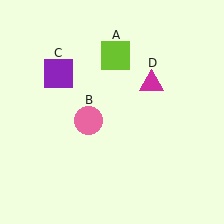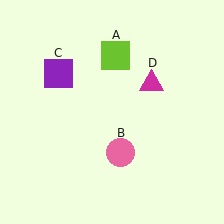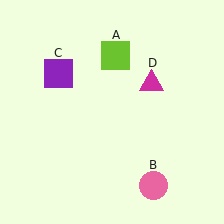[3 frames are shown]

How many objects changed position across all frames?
1 object changed position: pink circle (object B).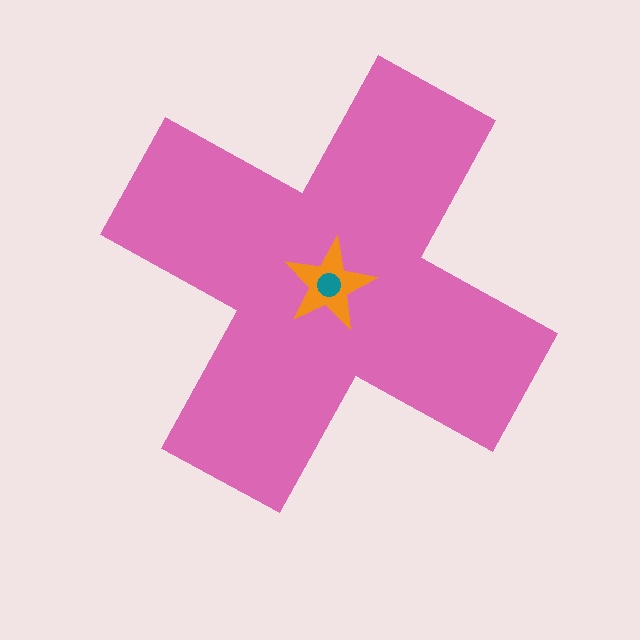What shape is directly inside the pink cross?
The orange star.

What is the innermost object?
The teal circle.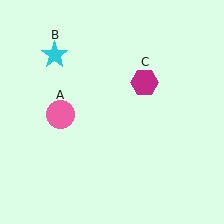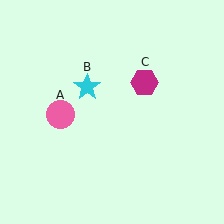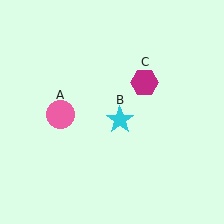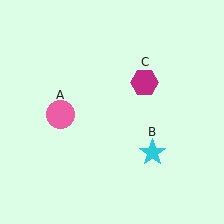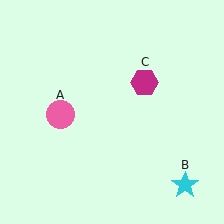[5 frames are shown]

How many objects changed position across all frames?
1 object changed position: cyan star (object B).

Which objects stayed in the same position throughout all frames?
Pink circle (object A) and magenta hexagon (object C) remained stationary.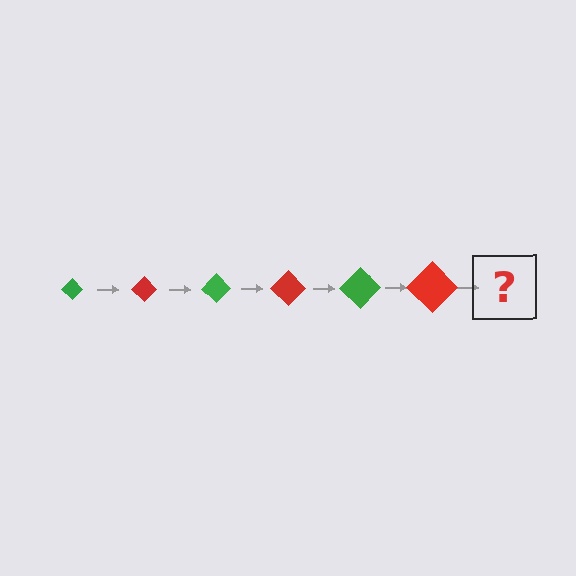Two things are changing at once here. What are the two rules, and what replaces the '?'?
The two rules are that the diamond grows larger each step and the color cycles through green and red. The '?' should be a green diamond, larger than the previous one.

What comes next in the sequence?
The next element should be a green diamond, larger than the previous one.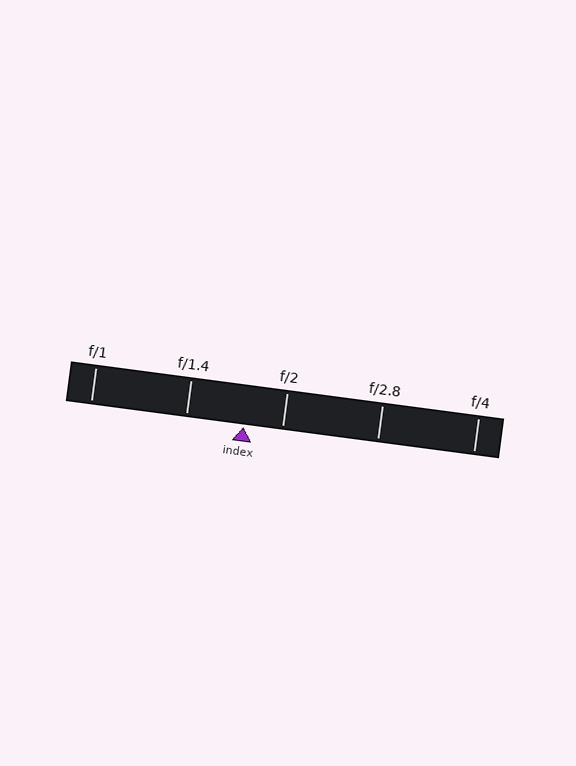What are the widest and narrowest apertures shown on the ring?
The widest aperture shown is f/1 and the narrowest is f/4.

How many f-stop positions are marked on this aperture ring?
There are 5 f-stop positions marked.